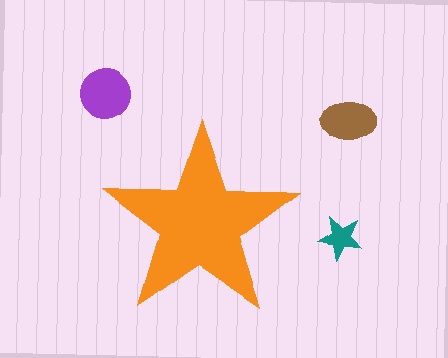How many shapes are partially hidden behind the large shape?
0 shapes are partially hidden.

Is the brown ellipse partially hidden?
No, the brown ellipse is fully visible.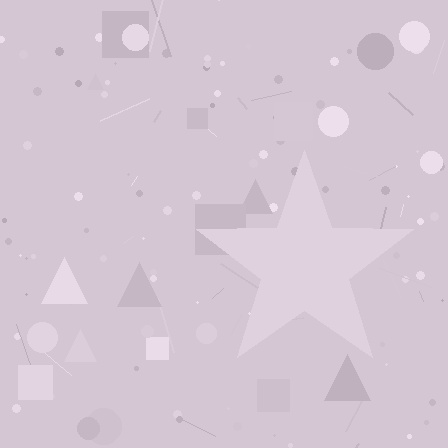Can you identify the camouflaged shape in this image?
The camouflaged shape is a star.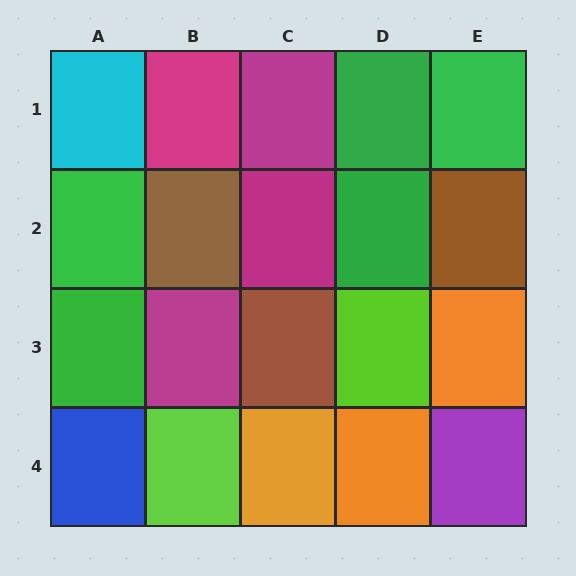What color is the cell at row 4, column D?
Orange.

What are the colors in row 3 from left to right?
Green, magenta, brown, lime, orange.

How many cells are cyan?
1 cell is cyan.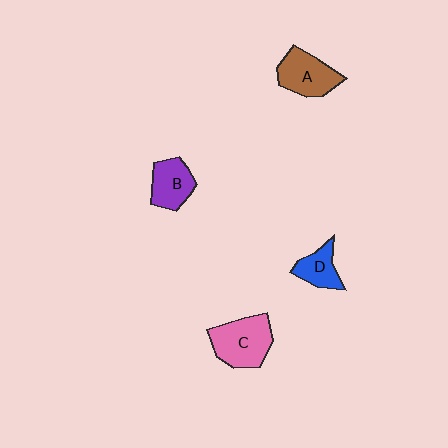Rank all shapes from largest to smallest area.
From largest to smallest: C (pink), A (brown), B (purple), D (blue).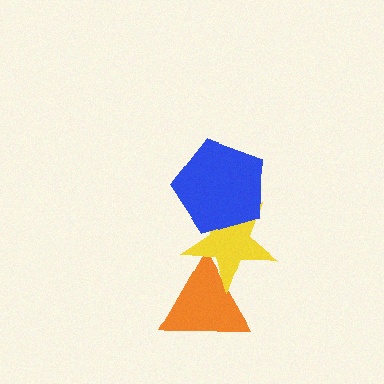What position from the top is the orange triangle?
The orange triangle is 3rd from the top.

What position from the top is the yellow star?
The yellow star is 2nd from the top.